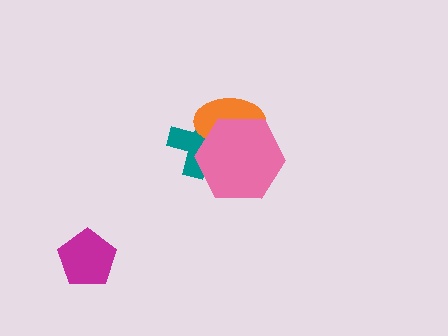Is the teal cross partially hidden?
Yes, it is partially covered by another shape.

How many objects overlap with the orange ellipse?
2 objects overlap with the orange ellipse.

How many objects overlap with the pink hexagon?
2 objects overlap with the pink hexagon.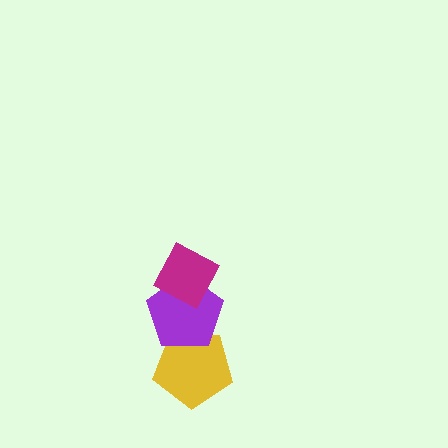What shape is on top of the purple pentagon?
The magenta diamond is on top of the purple pentagon.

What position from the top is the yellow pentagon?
The yellow pentagon is 3rd from the top.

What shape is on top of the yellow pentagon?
The purple pentagon is on top of the yellow pentagon.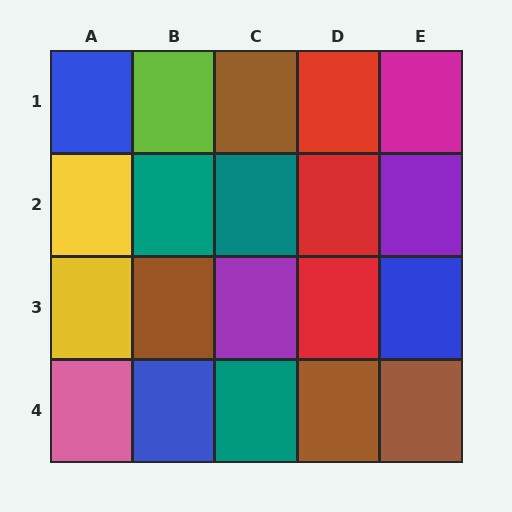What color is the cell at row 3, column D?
Red.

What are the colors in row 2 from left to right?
Yellow, teal, teal, red, purple.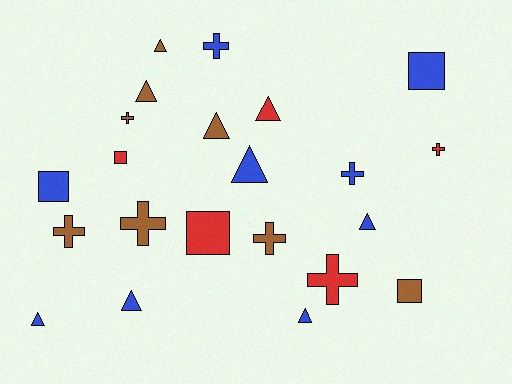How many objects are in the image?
There are 22 objects.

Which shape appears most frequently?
Triangle, with 9 objects.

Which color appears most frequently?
Blue, with 9 objects.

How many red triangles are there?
There is 1 red triangle.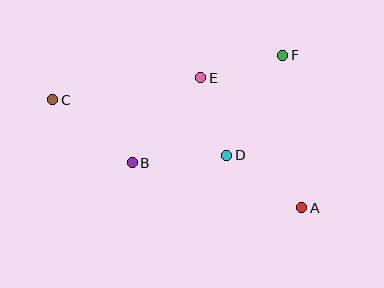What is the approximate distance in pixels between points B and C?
The distance between B and C is approximately 102 pixels.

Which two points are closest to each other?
Points D and E are closest to each other.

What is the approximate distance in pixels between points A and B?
The distance between A and B is approximately 175 pixels.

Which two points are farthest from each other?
Points A and C are farthest from each other.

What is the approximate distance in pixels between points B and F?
The distance between B and F is approximately 185 pixels.